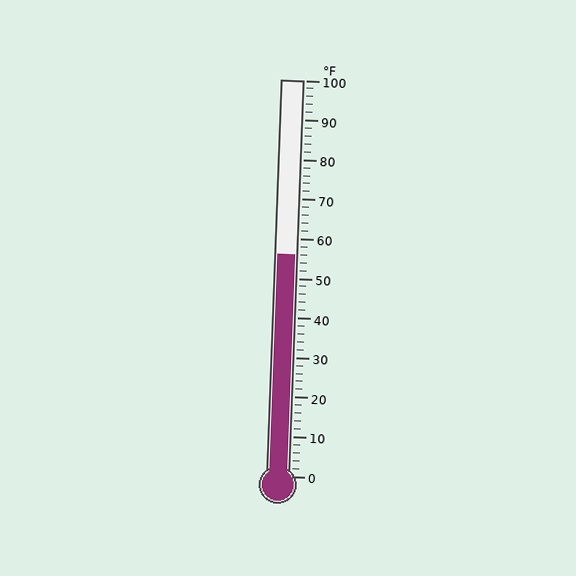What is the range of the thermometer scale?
The thermometer scale ranges from 0°F to 100°F.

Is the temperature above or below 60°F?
The temperature is below 60°F.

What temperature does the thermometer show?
The thermometer shows approximately 56°F.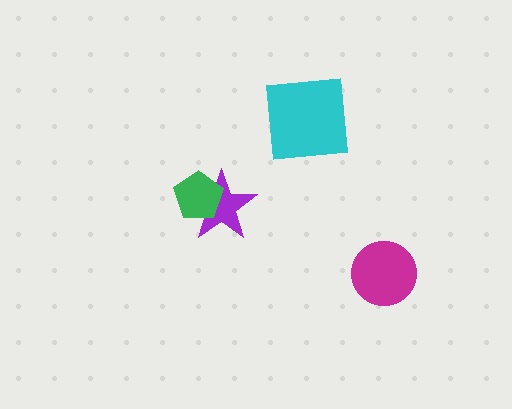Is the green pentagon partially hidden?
No, no other shape covers it.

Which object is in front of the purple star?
The green pentagon is in front of the purple star.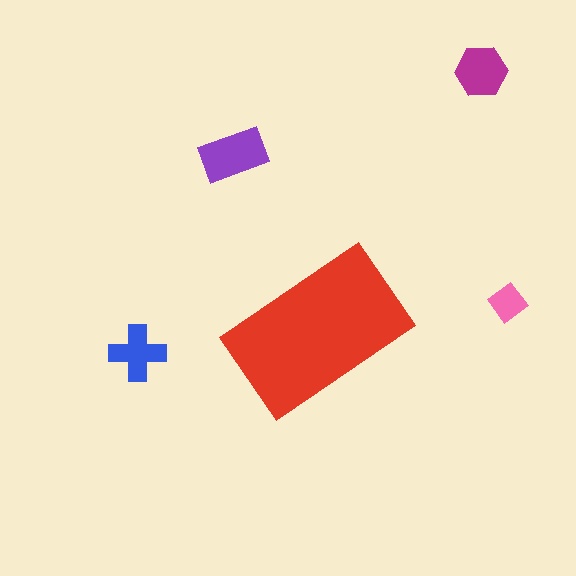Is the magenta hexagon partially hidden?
No, the magenta hexagon is fully visible.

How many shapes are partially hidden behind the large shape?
0 shapes are partially hidden.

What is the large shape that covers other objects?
A red rectangle.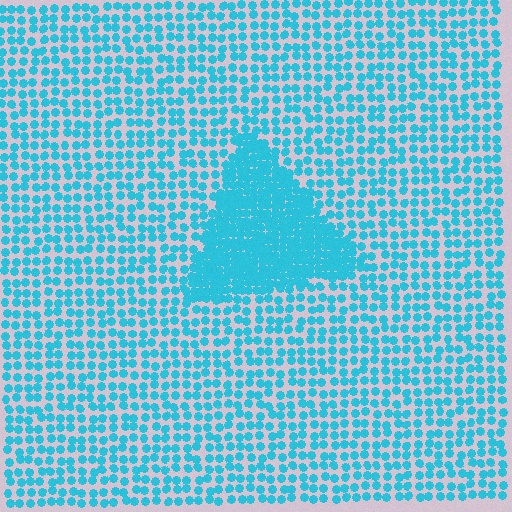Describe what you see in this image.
The image contains small cyan elements arranged at two different densities. A triangle-shaped region is visible where the elements are more densely packed than the surrounding area.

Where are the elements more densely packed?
The elements are more densely packed inside the triangle boundary.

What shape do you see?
I see a triangle.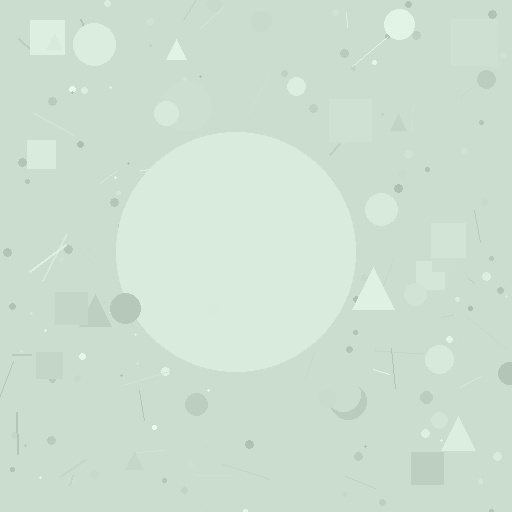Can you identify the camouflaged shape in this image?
The camouflaged shape is a circle.